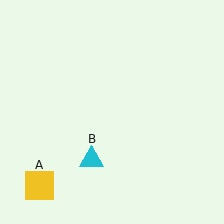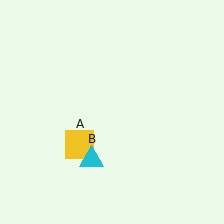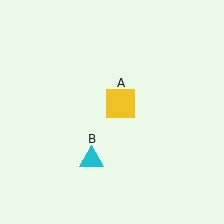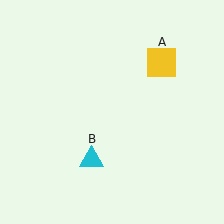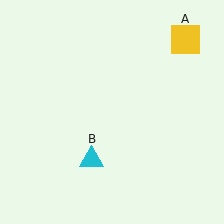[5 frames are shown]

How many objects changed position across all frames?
1 object changed position: yellow square (object A).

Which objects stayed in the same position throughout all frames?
Cyan triangle (object B) remained stationary.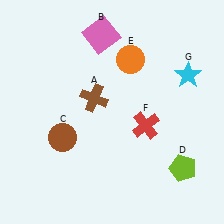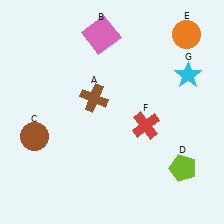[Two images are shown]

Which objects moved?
The objects that moved are: the brown circle (C), the orange circle (E).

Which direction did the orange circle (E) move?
The orange circle (E) moved right.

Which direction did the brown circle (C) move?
The brown circle (C) moved left.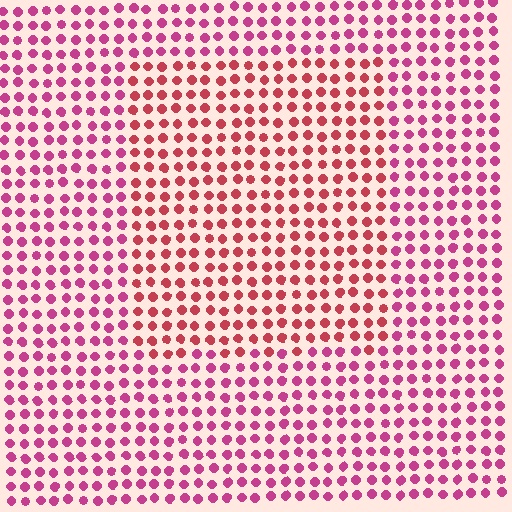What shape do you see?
I see a rectangle.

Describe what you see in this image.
The image is filled with small magenta elements in a uniform arrangement. A rectangle-shaped region is visible where the elements are tinted to a slightly different hue, forming a subtle color boundary.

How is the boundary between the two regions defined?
The boundary is defined purely by a slight shift in hue (about 28 degrees). Spacing, size, and orientation are identical on both sides.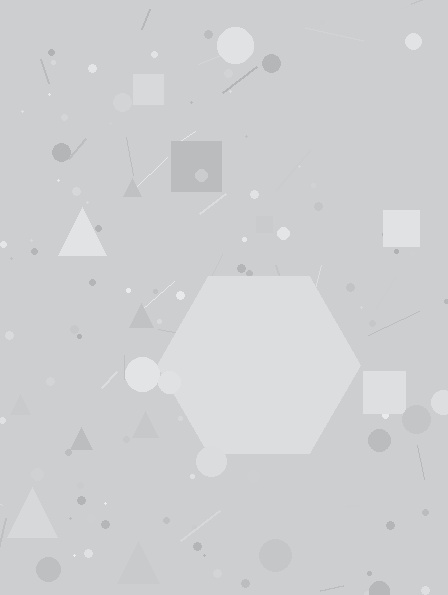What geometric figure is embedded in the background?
A hexagon is embedded in the background.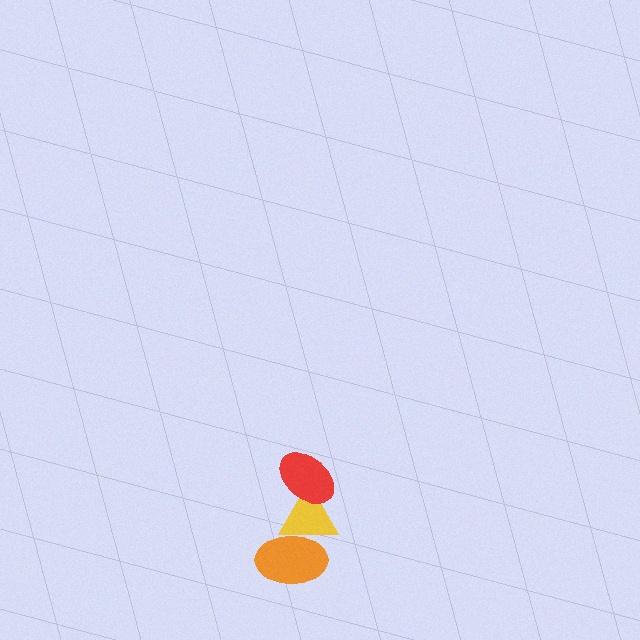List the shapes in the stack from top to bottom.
From top to bottom: the red ellipse, the yellow triangle, the orange ellipse.